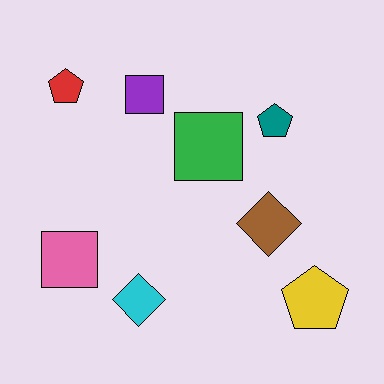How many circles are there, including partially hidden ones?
There are no circles.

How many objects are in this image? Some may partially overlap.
There are 8 objects.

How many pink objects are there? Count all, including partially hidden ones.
There is 1 pink object.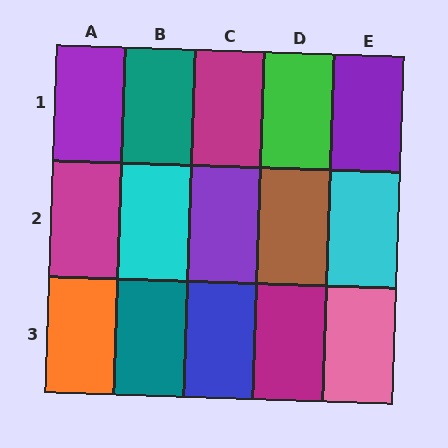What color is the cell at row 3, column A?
Orange.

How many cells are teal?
2 cells are teal.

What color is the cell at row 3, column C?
Blue.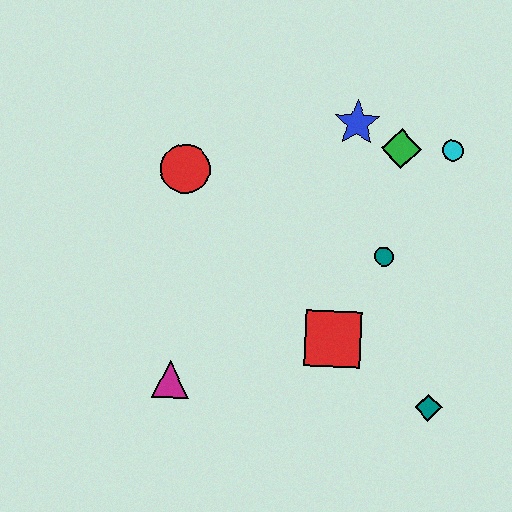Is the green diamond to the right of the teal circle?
Yes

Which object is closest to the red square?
The teal circle is closest to the red square.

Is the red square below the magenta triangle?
No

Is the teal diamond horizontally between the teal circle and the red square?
No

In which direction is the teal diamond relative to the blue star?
The teal diamond is below the blue star.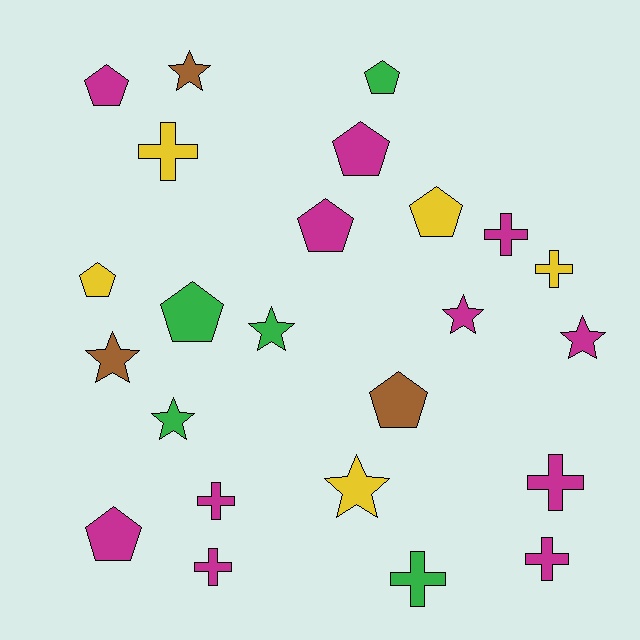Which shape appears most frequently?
Pentagon, with 9 objects.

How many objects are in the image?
There are 24 objects.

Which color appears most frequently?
Magenta, with 11 objects.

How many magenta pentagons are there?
There are 4 magenta pentagons.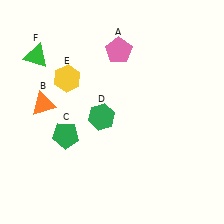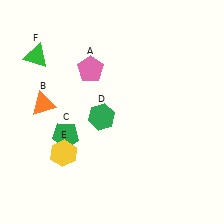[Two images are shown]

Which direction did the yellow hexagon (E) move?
The yellow hexagon (E) moved down.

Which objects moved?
The objects that moved are: the pink pentagon (A), the yellow hexagon (E).